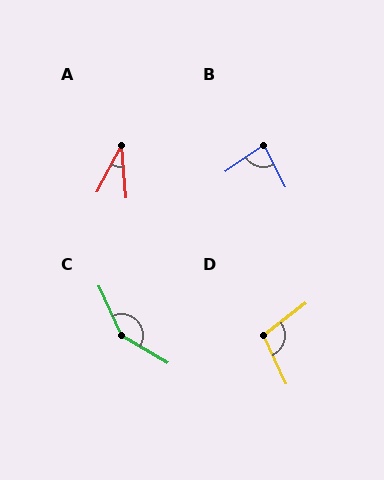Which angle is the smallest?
A, at approximately 33 degrees.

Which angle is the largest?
C, at approximately 145 degrees.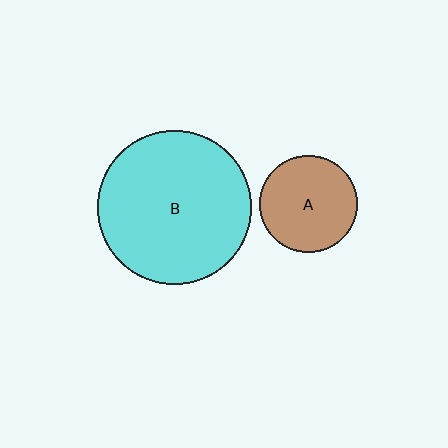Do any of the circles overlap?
No, none of the circles overlap.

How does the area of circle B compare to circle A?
Approximately 2.5 times.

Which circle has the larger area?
Circle B (cyan).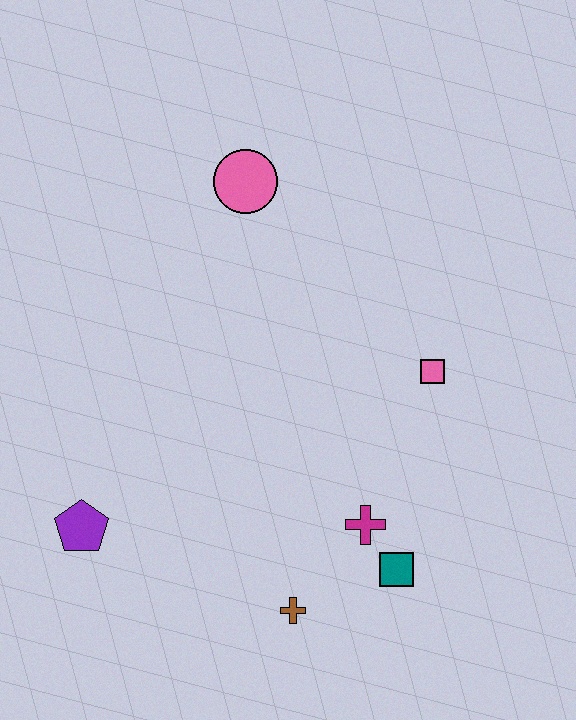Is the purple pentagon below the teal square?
No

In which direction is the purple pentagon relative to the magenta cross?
The purple pentagon is to the left of the magenta cross.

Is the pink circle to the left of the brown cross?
Yes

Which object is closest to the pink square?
The magenta cross is closest to the pink square.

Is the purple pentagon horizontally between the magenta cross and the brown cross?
No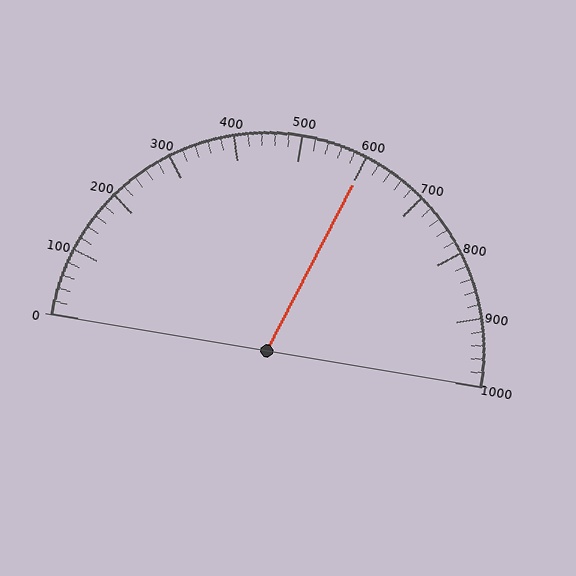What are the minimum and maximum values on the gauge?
The gauge ranges from 0 to 1000.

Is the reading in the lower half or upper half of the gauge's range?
The reading is in the upper half of the range (0 to 1000).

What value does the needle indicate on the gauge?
The needle indicates approximately 600.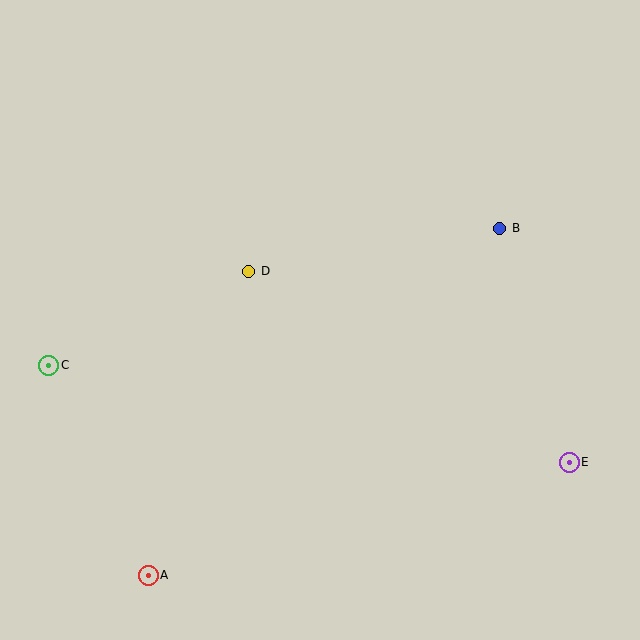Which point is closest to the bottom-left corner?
Point A is closest to the bottom-left corner.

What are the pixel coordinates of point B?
Point B is at (500, 228).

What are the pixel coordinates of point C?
Point C is at (49, 365).